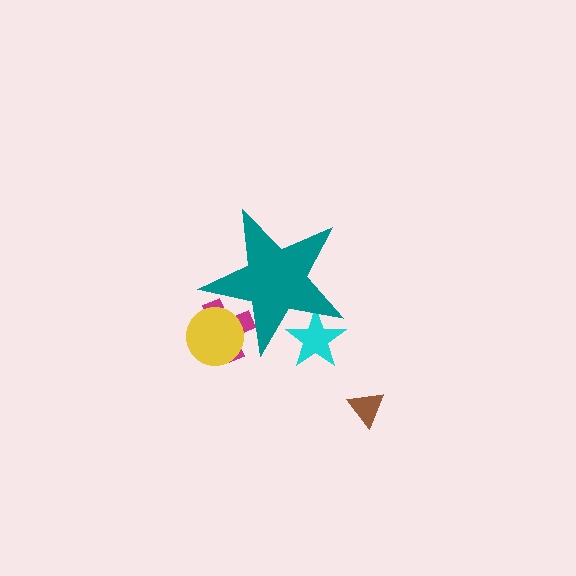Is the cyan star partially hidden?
Yes, the cyan star is partially hidden behind the teal star.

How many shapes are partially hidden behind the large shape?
4 shapes are partially hidden.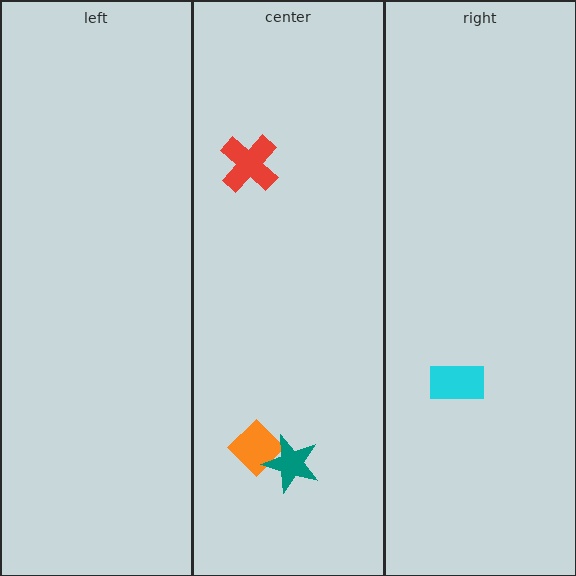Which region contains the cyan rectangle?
The right region.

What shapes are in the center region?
The orange diamond, the teal star, the red cross.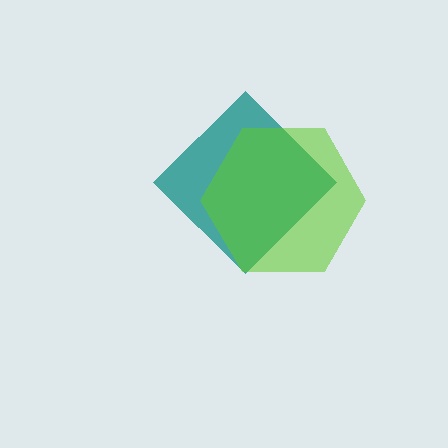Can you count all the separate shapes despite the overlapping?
Yes, there are 2 separate shapes.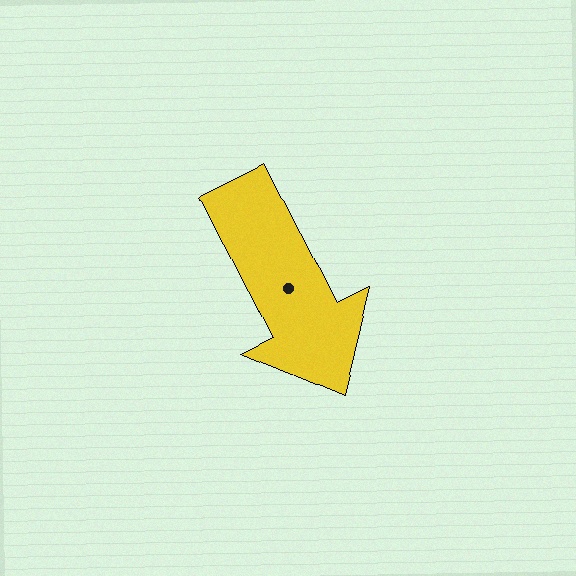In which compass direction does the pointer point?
Southeast.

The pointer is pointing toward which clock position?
Roughly 5 o'clock.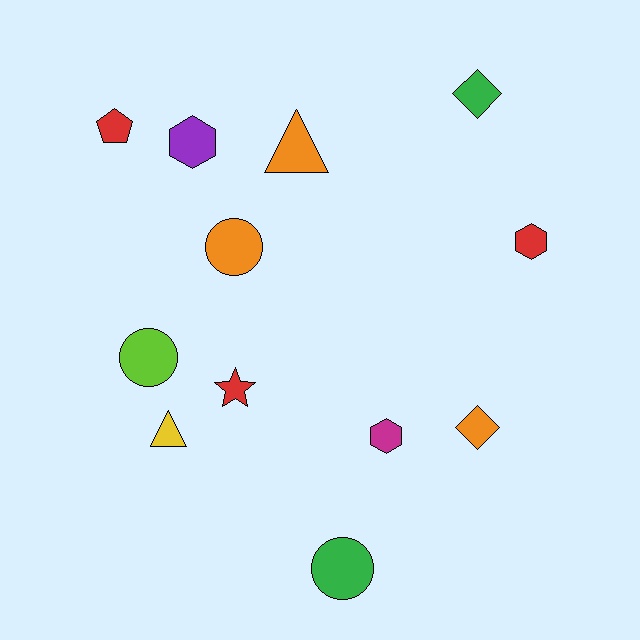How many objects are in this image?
There are 12 objects.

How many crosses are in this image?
There are no crosses.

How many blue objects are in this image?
There are no blue objects.